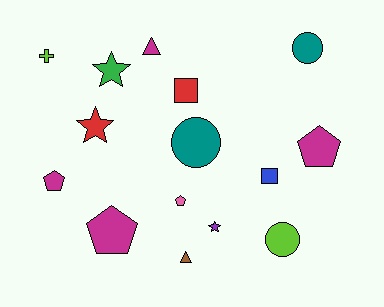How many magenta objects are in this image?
There are 4 magenta objects.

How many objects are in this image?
There are 15 objects.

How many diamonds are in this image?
There are no diamonds.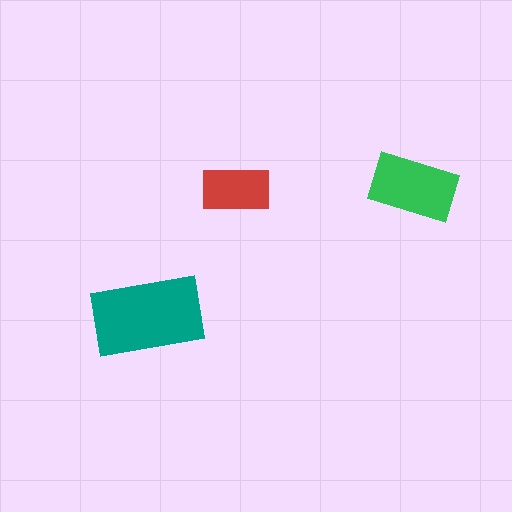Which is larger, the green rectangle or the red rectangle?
The green one.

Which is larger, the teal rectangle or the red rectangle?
The teal one.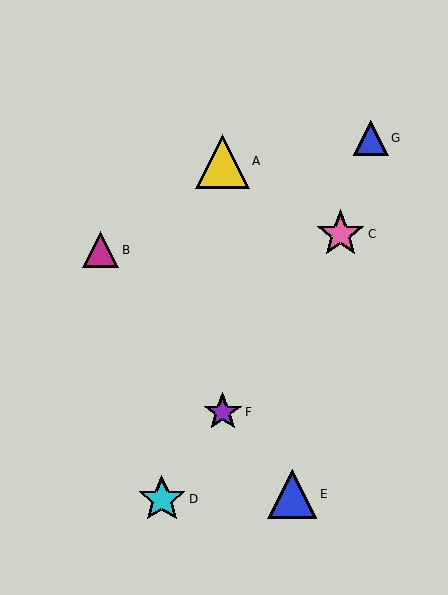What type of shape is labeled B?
Shape B is a magenta triangle.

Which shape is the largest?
The yellow triangle (labeled A) is the largest.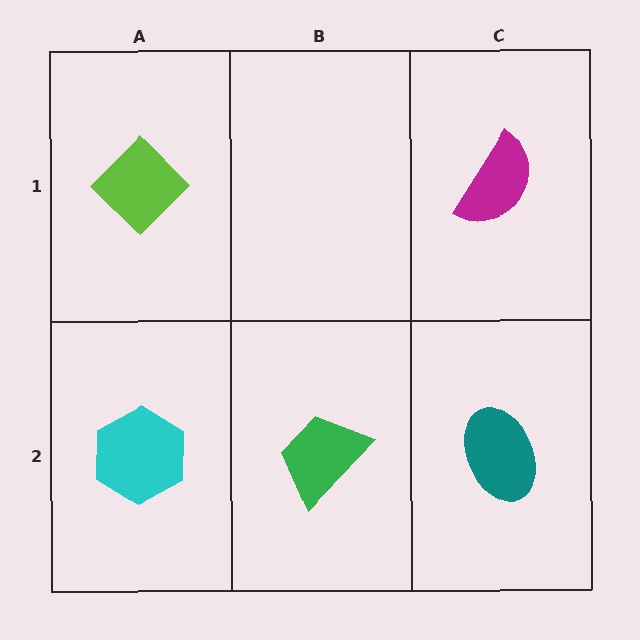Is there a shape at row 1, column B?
No, that cell is empty.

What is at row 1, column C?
A magenta semicircle.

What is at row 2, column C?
A teal ellipse.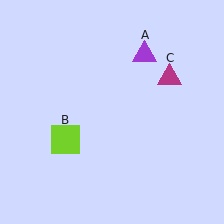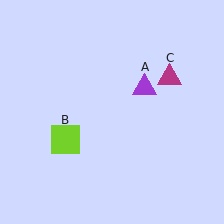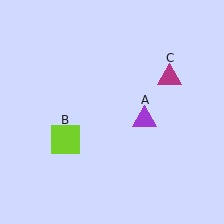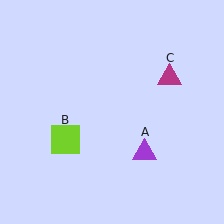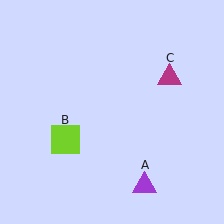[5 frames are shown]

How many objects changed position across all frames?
1 object changed position: purple triangle (object A).